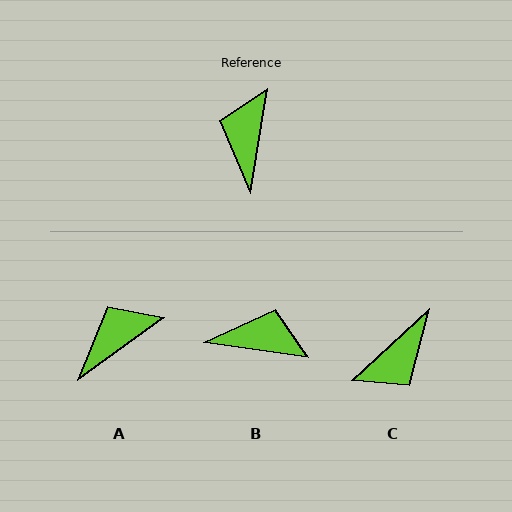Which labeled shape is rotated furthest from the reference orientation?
C, about 142 degrees away.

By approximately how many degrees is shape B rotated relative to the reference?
Approximately 89 degrees clockwise.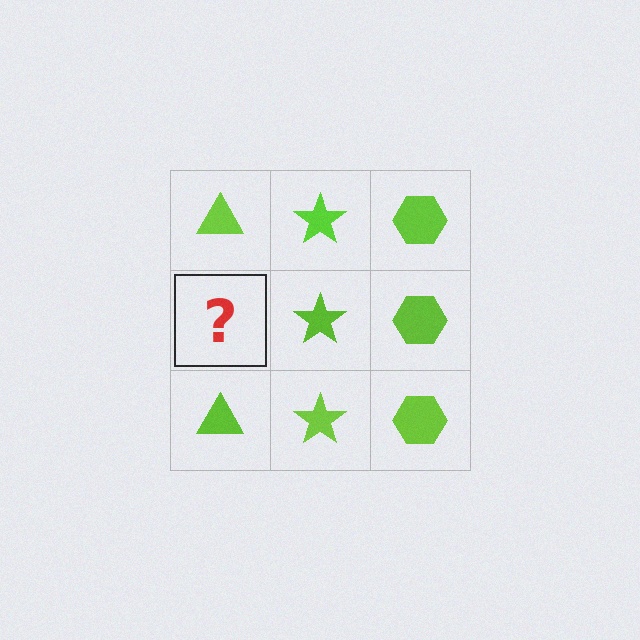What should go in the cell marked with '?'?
The missing cell should contain a lime triangle.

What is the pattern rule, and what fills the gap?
The rule is that each column has a consistent shape. The gap should be filled with a lime triangle.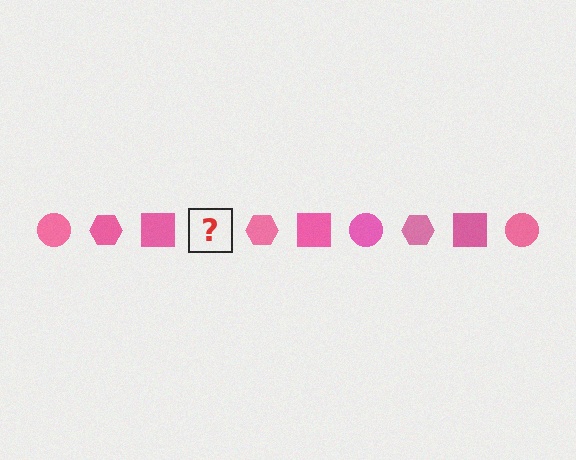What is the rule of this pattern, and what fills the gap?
The rule is that the pattern cycles through circle, hexagon, square shapes in pink. The gap should be filled with a pink circle.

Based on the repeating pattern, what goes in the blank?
The blank should be a pink circle.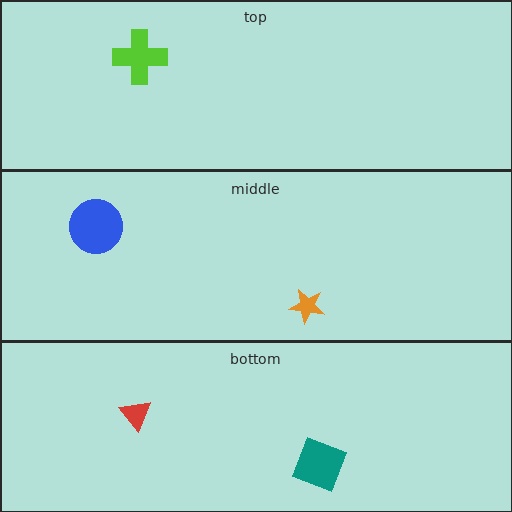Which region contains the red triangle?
The bottom region.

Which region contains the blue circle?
The middle region.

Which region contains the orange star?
The middle region.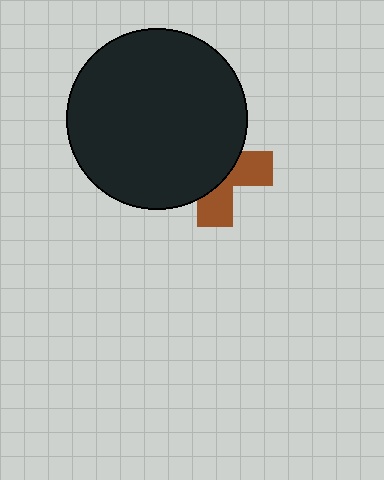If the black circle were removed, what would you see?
You would see the complete brown cross.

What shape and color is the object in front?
The object in front is a black circle.